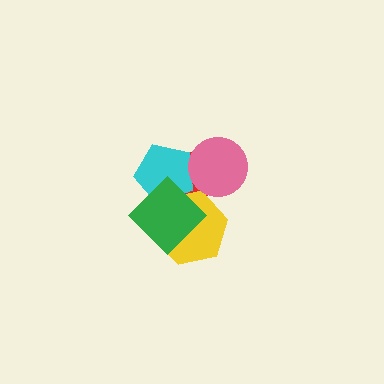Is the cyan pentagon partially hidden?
Yes, it is partially covered by another shape.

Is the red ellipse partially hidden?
Yes, it is partially covered by another shape.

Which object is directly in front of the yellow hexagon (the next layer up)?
The cyan pentagon is directly in front of the yellow hexagon.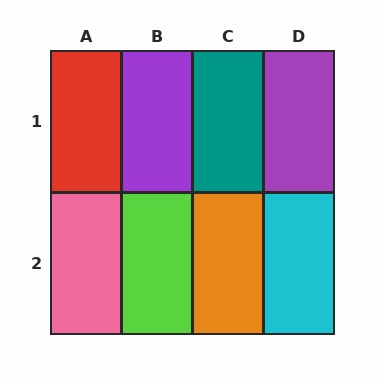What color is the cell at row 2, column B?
Lime.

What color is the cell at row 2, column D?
Cyan.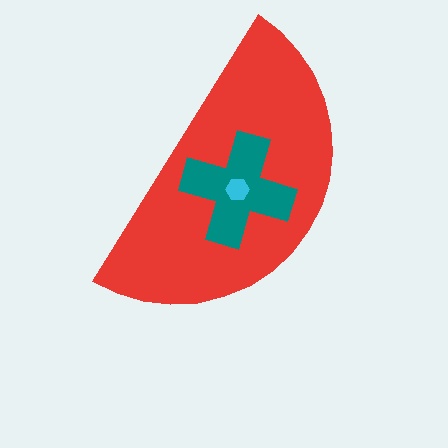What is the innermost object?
The cyan hexagon.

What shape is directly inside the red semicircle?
The teal cross.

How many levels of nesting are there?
3.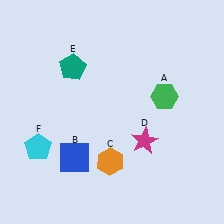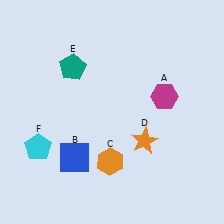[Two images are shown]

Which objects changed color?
A changed from green to magenta. D changed from magenta to orange.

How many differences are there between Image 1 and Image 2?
There are 2 differences between the two images.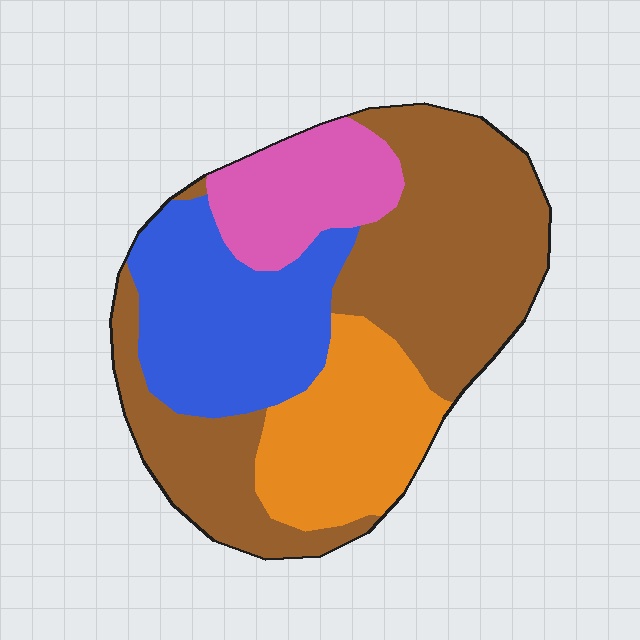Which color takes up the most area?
Brown, at roughly 45%.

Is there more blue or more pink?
Blue.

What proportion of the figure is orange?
Orange covers 19% of the figure.